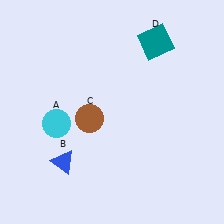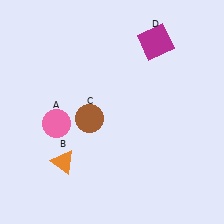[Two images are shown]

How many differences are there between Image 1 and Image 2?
There are 3 differences between the two images.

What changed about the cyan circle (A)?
In Image 1, A is cyan. In Image 2, it changed to pink.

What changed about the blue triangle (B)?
In Image 1, B is blue. In Image 2, it changed to orange.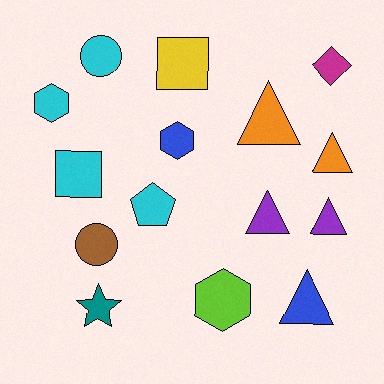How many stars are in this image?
There is 1 star.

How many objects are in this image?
There are 15 objects.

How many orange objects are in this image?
There are 2 orange objects.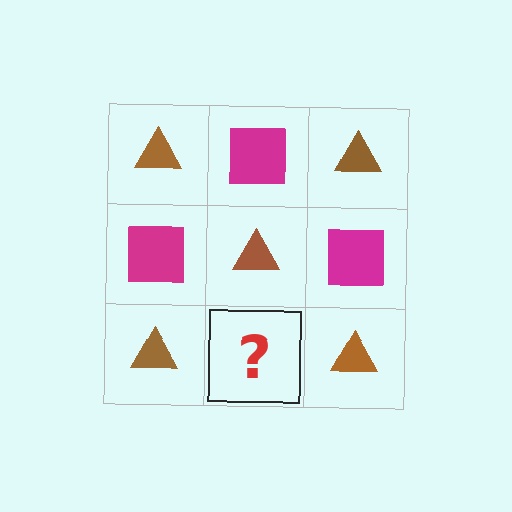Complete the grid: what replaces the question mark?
The question mark should be replaced with a magenta square.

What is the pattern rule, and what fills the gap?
The rule is that it alternates brown triangle and magenta square in a checkerboard pattern. The gap should be filled with a magenta square.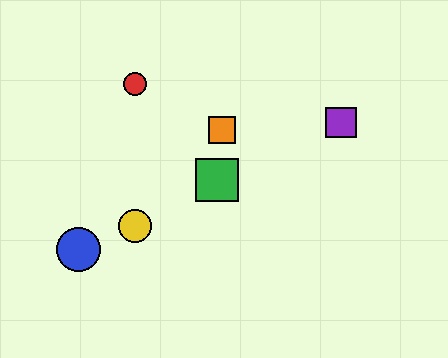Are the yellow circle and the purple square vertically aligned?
No, the yellow circle is at x≈135 and the purple square is at x≈341.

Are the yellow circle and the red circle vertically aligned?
Yes, both are at x≈135.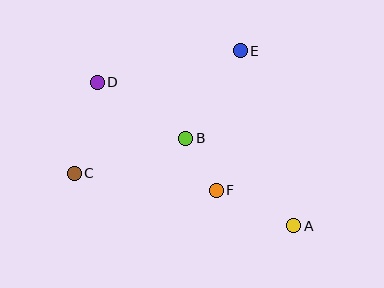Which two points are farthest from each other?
Points A and D are farthest from each other.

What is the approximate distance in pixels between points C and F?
The distance between C and F is approximately 143 pixels.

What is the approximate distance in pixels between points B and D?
The distance between B and D is approximately 105 pixels.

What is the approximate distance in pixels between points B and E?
The distance between B and E is approximately 103 pixels.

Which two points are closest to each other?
Points B and F are closest to each other.